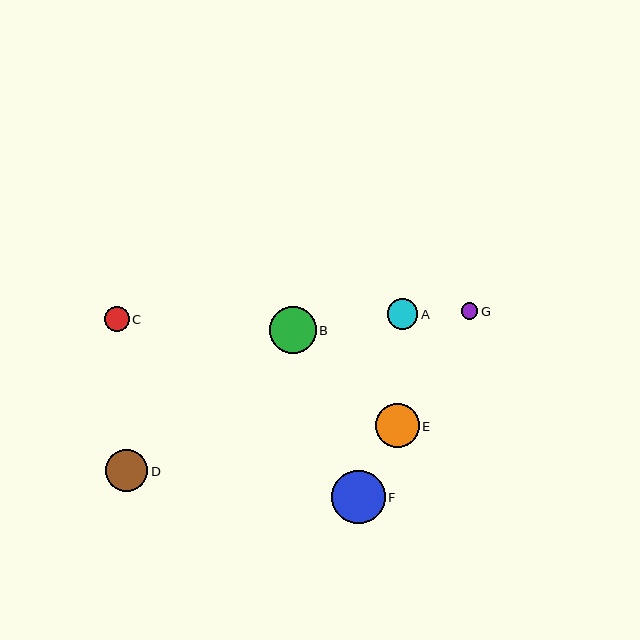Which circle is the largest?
Circle F is the largest with a size of approximately 54 pixels.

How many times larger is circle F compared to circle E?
Circle F is approximately 1.2 times the size of circle E.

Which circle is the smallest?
Circle G is the smallest with a size of approximately 16 pixels.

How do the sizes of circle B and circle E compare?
Circle B and circle E are approximately the same size.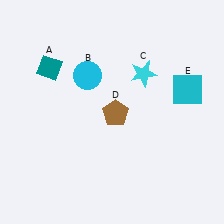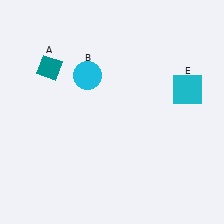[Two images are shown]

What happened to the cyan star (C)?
The cyan star (C) was removed in Image 2. It was in the top-right area of Image 1.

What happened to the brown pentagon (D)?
The brown pentagon (D) was removed in Image 2. It was in the bottom-right area of Image 1.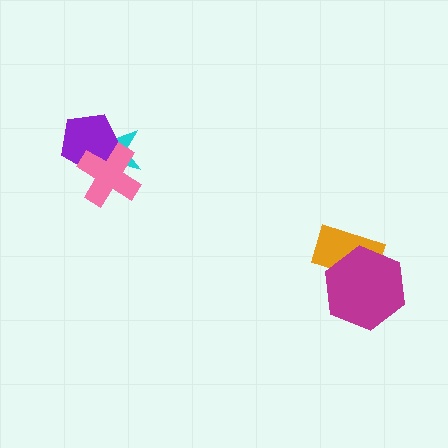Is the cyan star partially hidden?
Yes, it is partially covered by another shape.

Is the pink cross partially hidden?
No, no other shape covers it.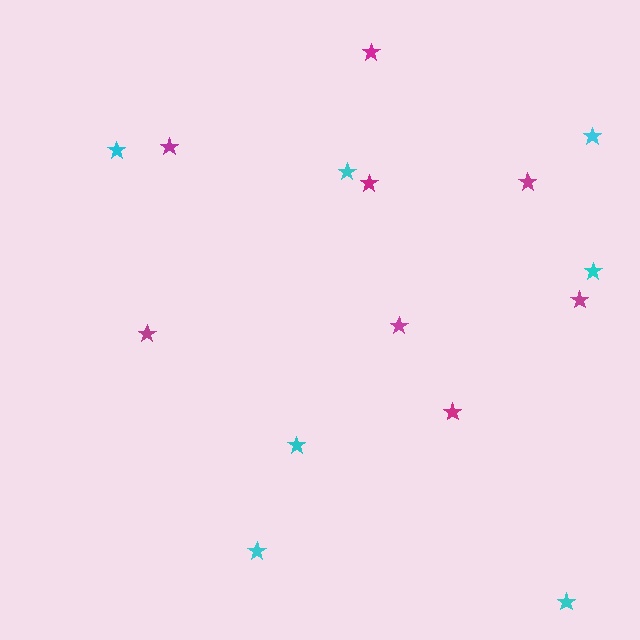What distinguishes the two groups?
There are 2 groups: one group of magenta stars (8) and one group of cyan stars (7).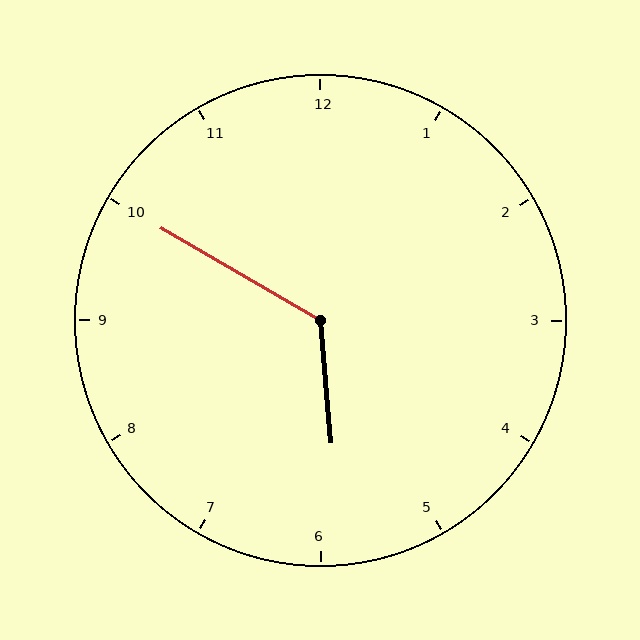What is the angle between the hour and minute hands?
Approximately 125 degrees.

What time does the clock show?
5:50.